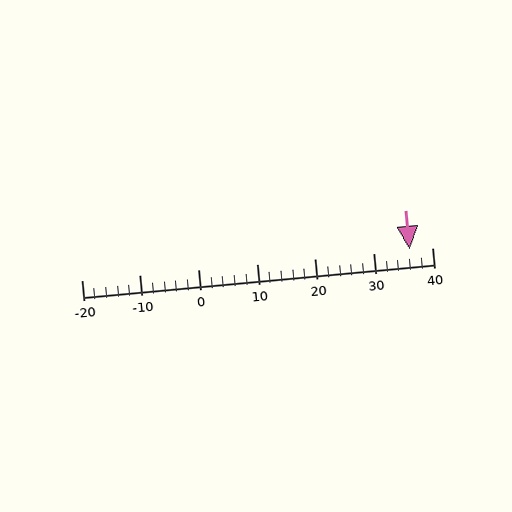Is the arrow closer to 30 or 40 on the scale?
The arrow is closer to 40.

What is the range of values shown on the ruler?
The ruler shows values from -20 to 40.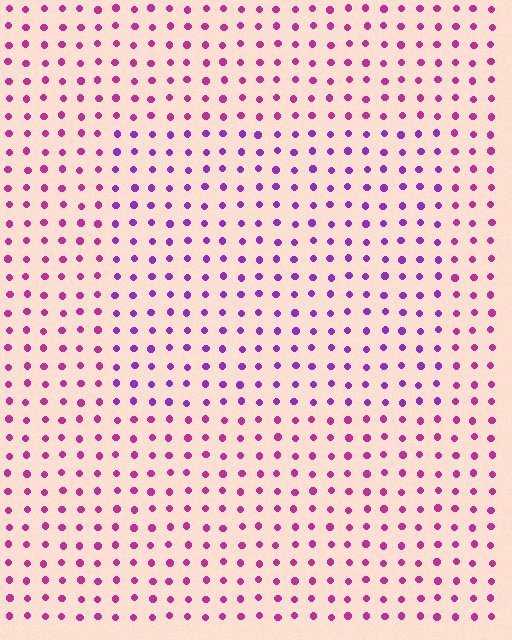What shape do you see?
I see a rectangle.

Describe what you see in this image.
The image is filled with small magenta elements in a uniform arrangement. A rectangle-shaped region is visible where the elements are tinted to a slightly different hue, forming a subtle color boundary.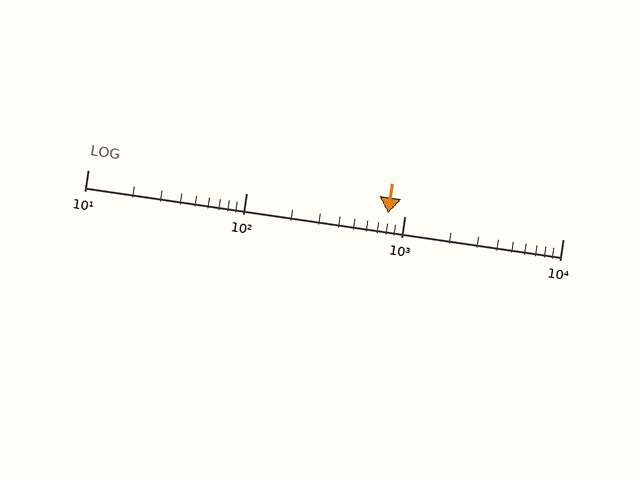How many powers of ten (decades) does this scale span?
The scale spans 3 decades, from 10 to 10000.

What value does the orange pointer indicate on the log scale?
The pointer indicates approximately 790.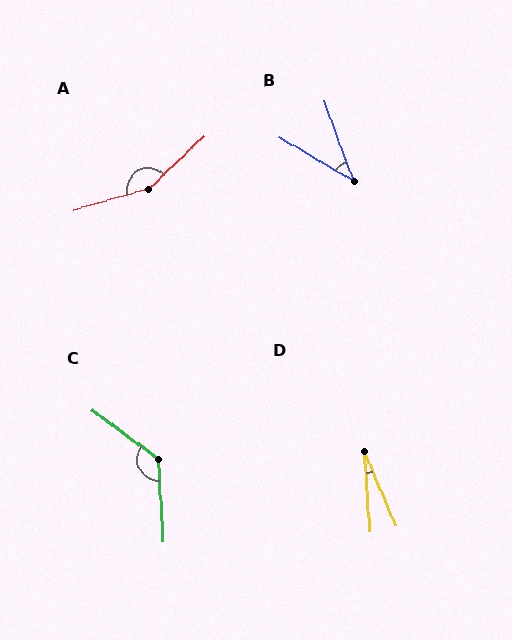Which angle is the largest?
A, at approximately 153 degrees.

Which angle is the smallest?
D, at approximately 19 degrees.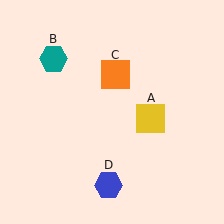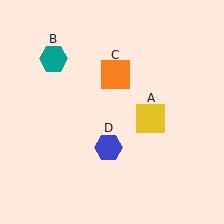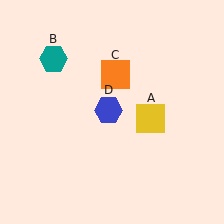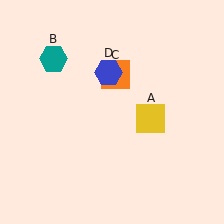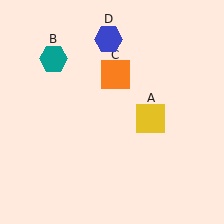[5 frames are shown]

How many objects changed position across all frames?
1 object changed position: blue hexagon (object D).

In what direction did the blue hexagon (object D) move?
The blue hexagon (object D) moved up.